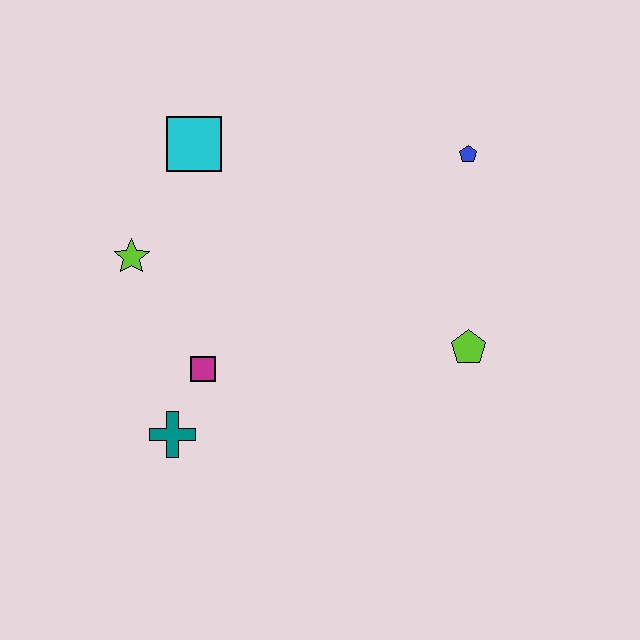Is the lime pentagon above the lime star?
No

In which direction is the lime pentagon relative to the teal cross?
The lime pentagon is to the right of the teal cross.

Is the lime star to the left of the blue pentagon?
Yes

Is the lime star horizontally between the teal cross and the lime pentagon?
No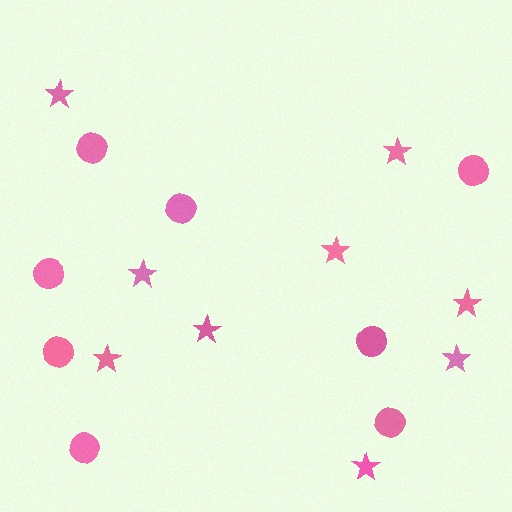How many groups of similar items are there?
There are 2 groups: one group of circles (8) and one group of stars (9).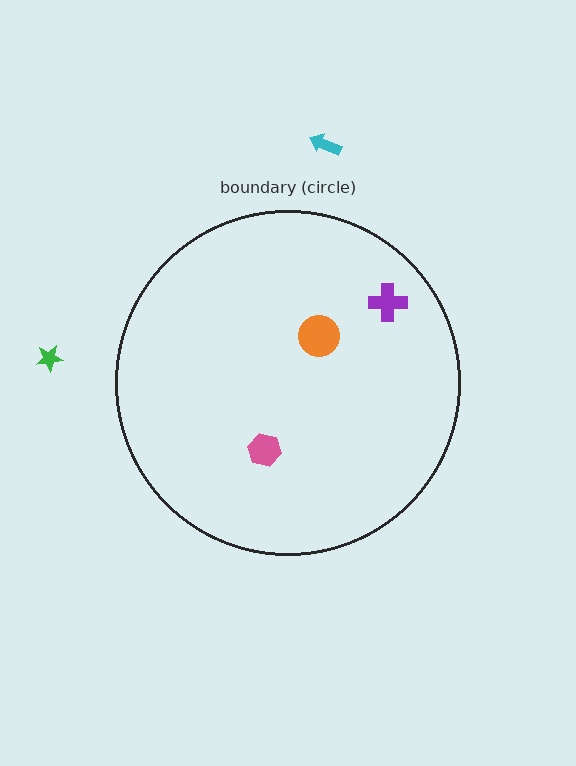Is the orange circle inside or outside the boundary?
Inside.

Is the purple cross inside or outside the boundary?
Inside.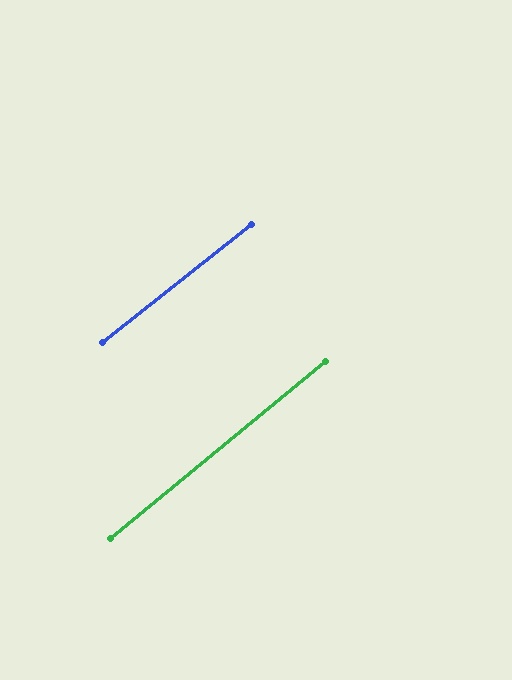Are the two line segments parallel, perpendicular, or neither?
Parallel — their directions differ by only 1.3°.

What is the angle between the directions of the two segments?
Approximately 1 degree.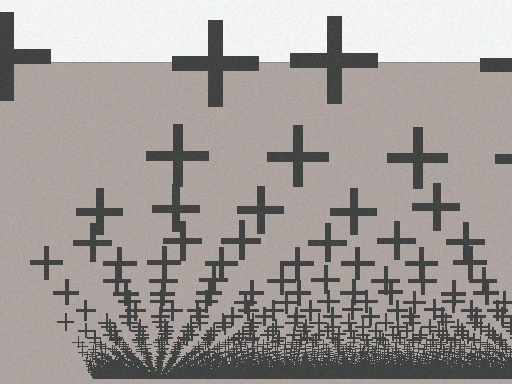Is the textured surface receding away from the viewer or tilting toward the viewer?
The surface appears to tilt toward the viewer. Texture elements get larger and sparser toward the top.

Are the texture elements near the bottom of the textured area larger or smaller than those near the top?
Smaller. The gradient is inverted — elements near the bottom are smaller and denser.